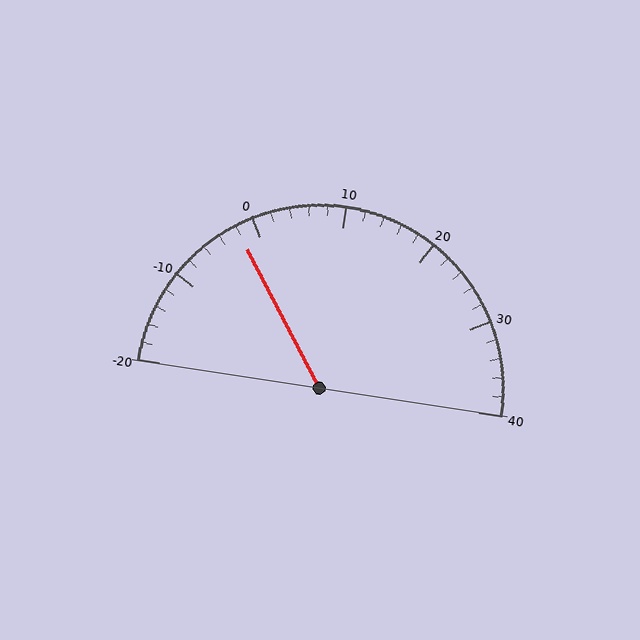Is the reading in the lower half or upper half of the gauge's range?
The reading is in the lower half of the range (-20 to 40).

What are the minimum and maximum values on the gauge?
The gauge ranges from -20 to 40.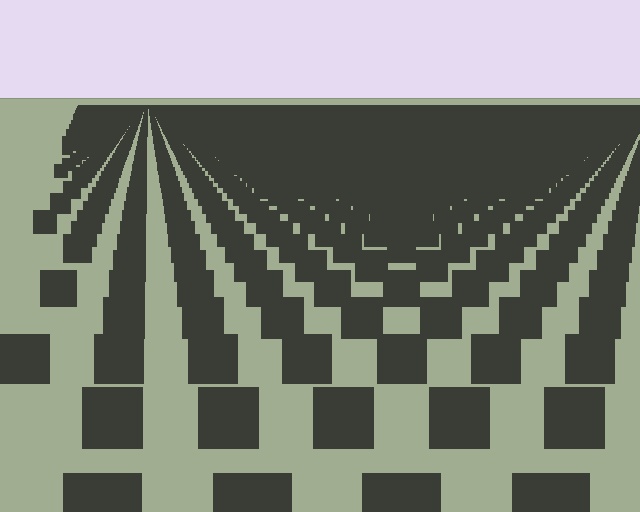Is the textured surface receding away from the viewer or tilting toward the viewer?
The surface is receding away from the viewer. Texture elements get smaller and denser toward the top.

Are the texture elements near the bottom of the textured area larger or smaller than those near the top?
Larger. Near the bottom, elements are closer to the viewer and appear at a bigger on-screen size.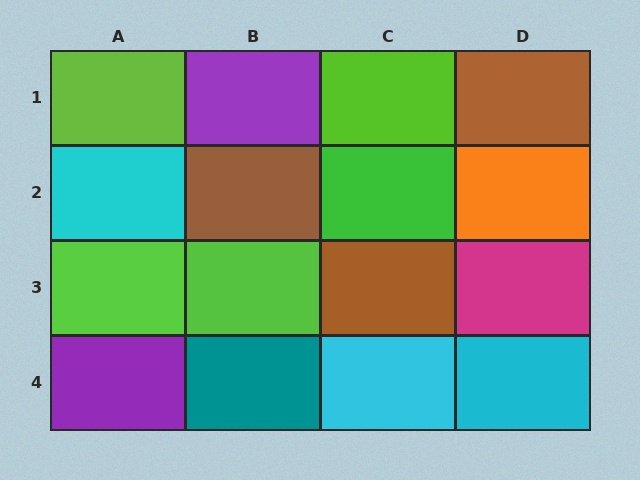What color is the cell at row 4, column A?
Purple.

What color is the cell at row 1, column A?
Lime.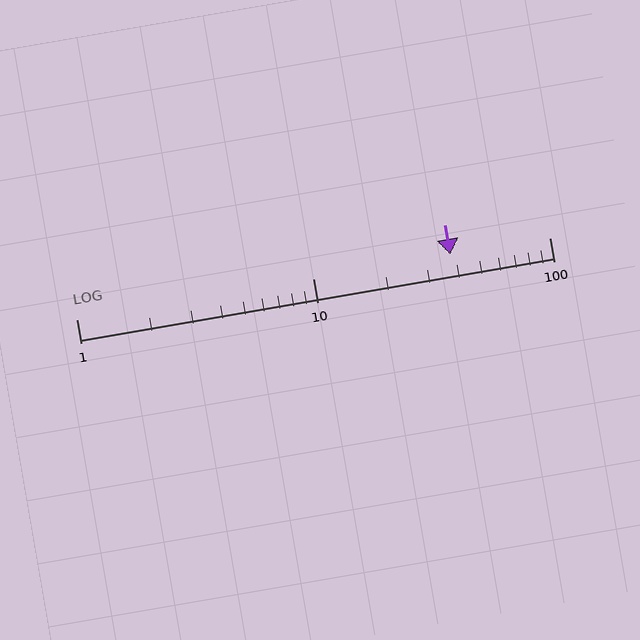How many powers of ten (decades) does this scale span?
The scale spans 2 decades, from 1 to 100.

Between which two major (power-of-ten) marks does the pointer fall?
The pointer is between 10 and 100.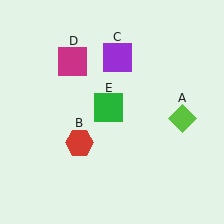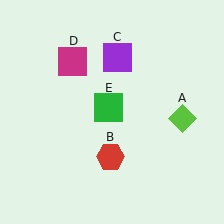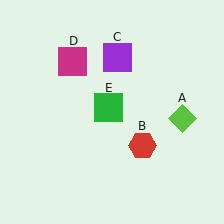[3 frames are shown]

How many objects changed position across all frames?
1 object changed position: red hexagon (object B).